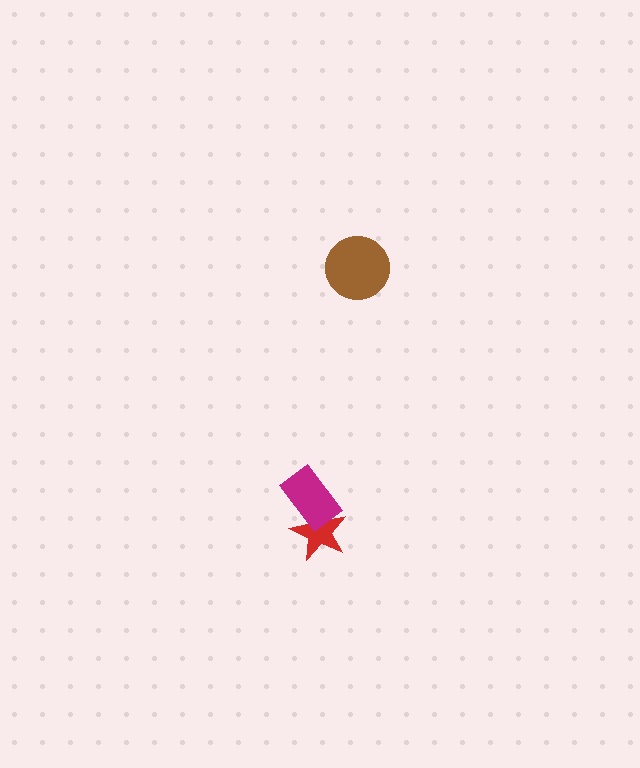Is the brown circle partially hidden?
No, no other shape covers it.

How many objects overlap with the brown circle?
0 objects overlap with the brown circle.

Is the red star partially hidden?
Yes, it is partially covered by another shape.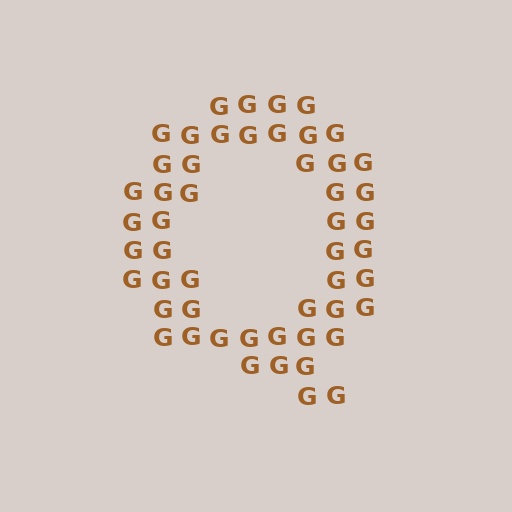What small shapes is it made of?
It is made of small letter G's.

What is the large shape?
The large shape is the letter Q.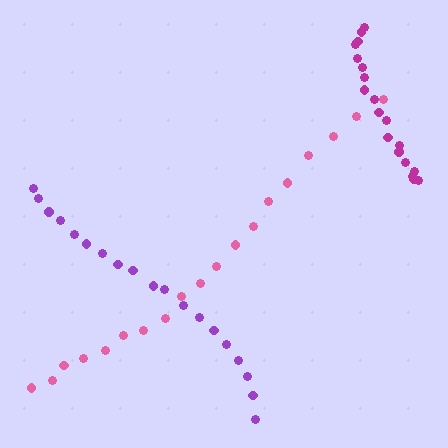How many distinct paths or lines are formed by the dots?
There are 3 distinct paths.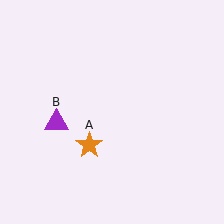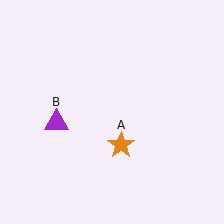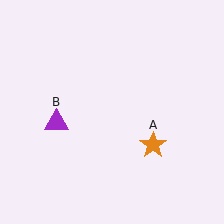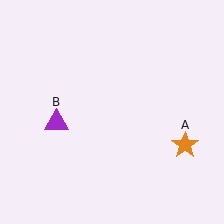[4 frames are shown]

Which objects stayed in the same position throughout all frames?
Purple triangle (object B) remained stationary.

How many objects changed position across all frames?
1 object changed position: orange star (object A).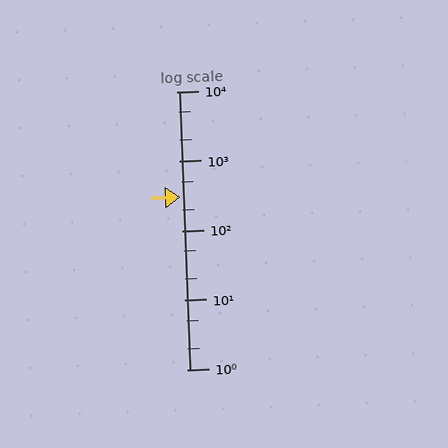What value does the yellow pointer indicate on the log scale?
The pointer indicates approximately 300.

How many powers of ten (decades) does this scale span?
The scale spans 4 decades, from 1 to 10000.